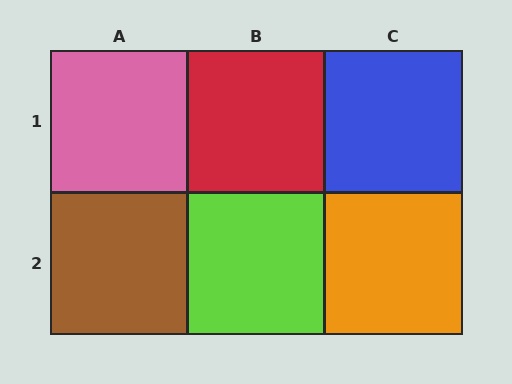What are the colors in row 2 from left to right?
Brown, lime, orange.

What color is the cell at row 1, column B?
Red.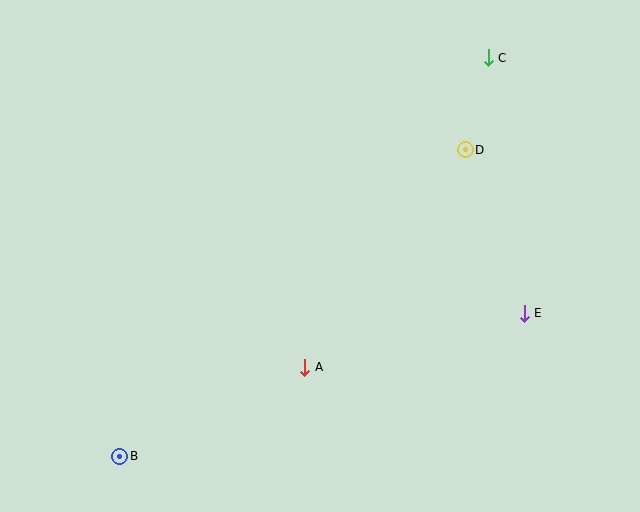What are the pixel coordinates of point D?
Point D is at (465, 150).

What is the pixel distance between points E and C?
The distance between E and C is 258 pixels.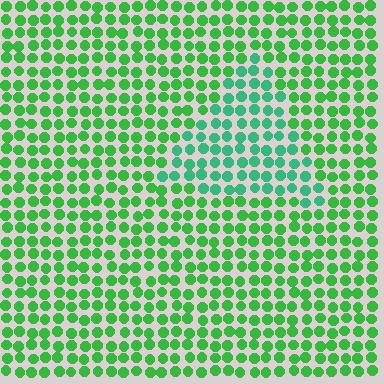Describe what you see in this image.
The image is filled with small green elements in a uniform arrangement. A triangle-shaped region is visible where the elements are tinted to a slightly different hue, forming a subtle color boundary.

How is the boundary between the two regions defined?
The boundary is defined purely by a slight shift in hue (about 28 degrees). Spacing, size, and orientation are identical on both sides.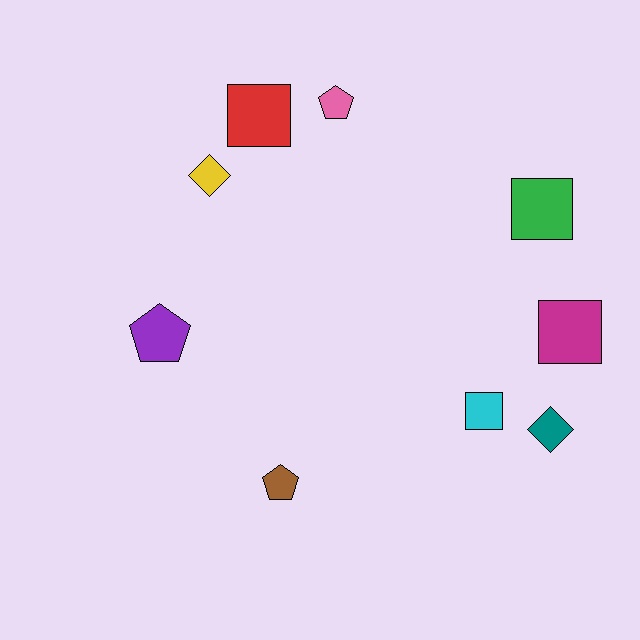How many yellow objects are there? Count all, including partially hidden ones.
There is 1 yellow object.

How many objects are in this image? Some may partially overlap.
There are 9 objects.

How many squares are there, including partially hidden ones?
There are 4 squares.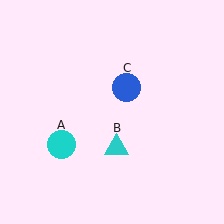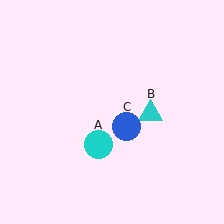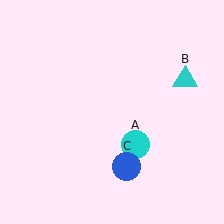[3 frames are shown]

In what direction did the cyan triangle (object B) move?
The cyan triangle (object B) moved up and to the right.